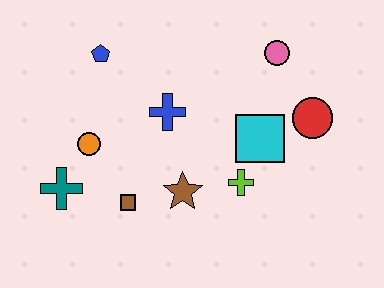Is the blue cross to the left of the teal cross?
No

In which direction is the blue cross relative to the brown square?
The blue cross is above the brown square.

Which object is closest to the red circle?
The cyan square is closest to the red circle.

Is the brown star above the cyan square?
No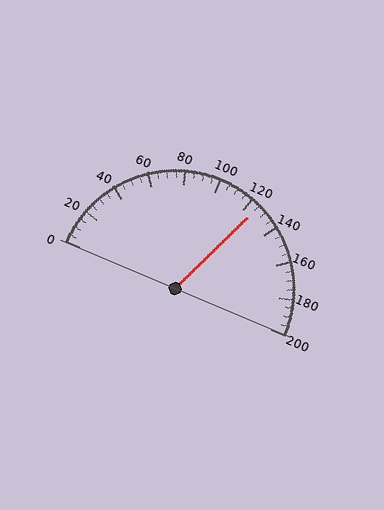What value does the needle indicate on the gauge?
The needle indicates approximately 125.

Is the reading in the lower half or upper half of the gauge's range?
The reading is in the upper half of the range (0 to 200).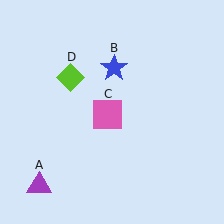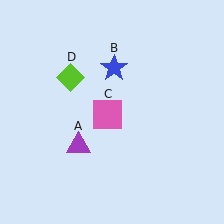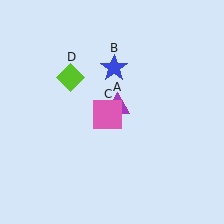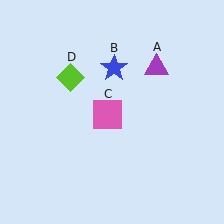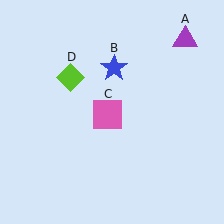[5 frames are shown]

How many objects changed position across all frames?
1 object changed position: purple triangle (object A).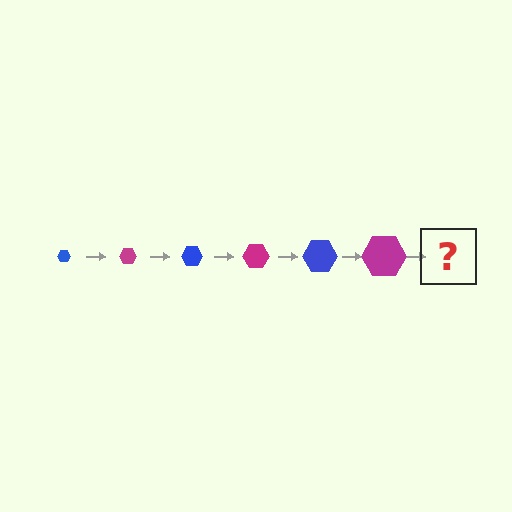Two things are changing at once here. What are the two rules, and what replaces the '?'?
The two rules are that the hexagon grows larger each step and the color cycles through blue and magenta. The '?' should be a blue hexagon, larger than the previous one.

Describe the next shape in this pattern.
It should be a blue hexagon, larger than the previous one.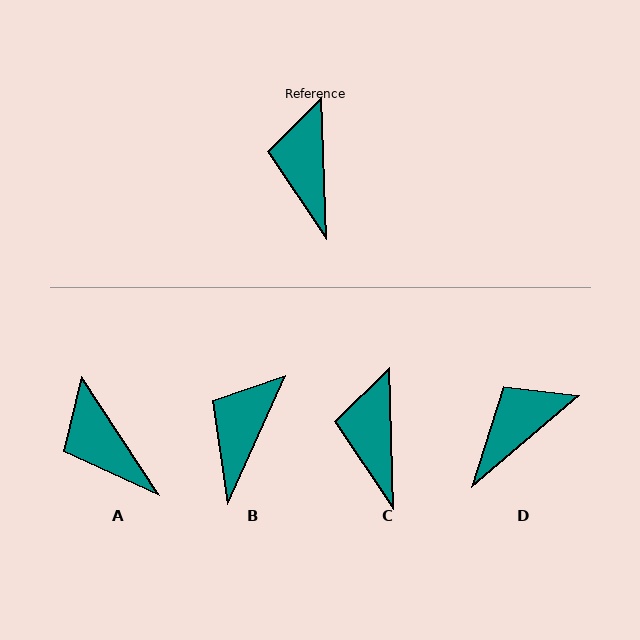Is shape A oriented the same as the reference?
No, it is off by about 31 degrees.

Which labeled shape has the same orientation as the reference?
C.